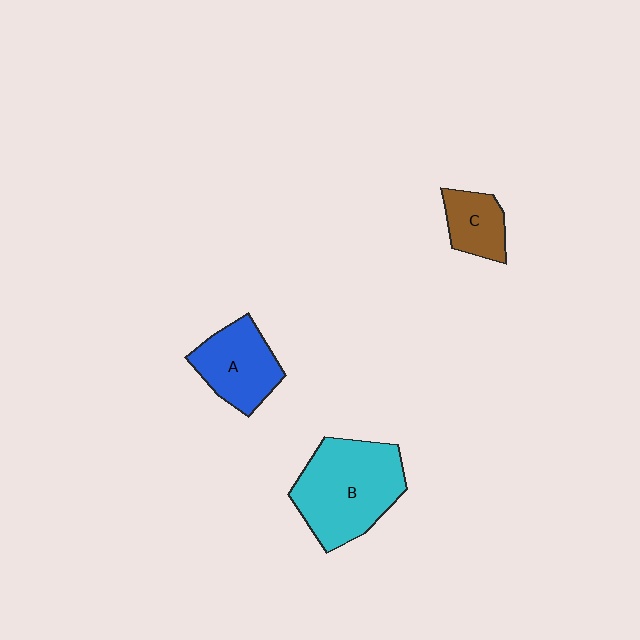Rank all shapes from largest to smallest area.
From largest to smallest: B (cyan), A (blue), C (brown).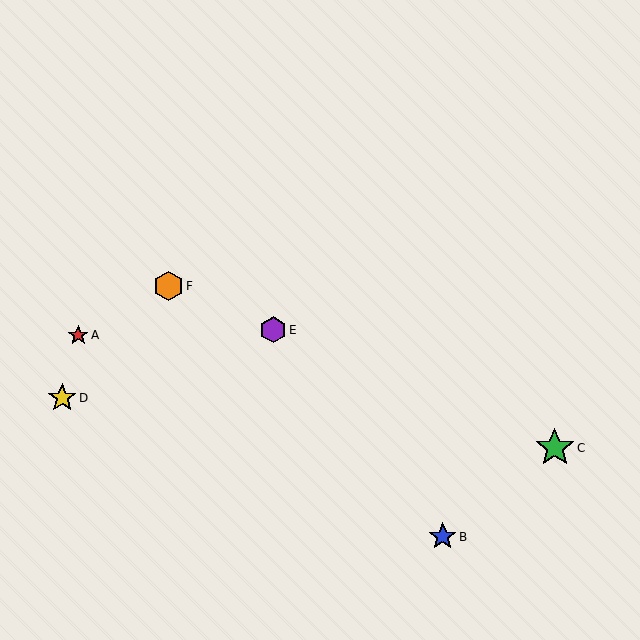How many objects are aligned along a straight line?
3 objects (C, E, F) are aligned along a straight line.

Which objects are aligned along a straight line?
Objects C, E, F are aligned along a straight line.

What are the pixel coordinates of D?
Object D is at (62, 398).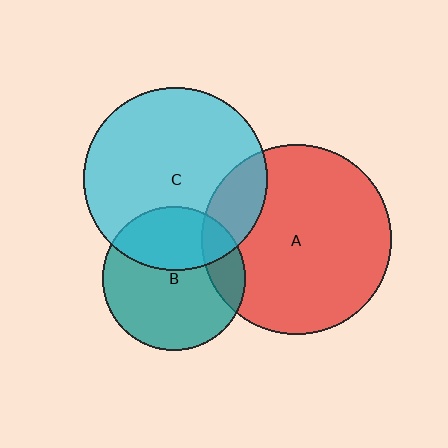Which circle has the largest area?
Circle A (red).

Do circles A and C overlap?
Yes.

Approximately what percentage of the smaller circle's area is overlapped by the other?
Approximately 15%.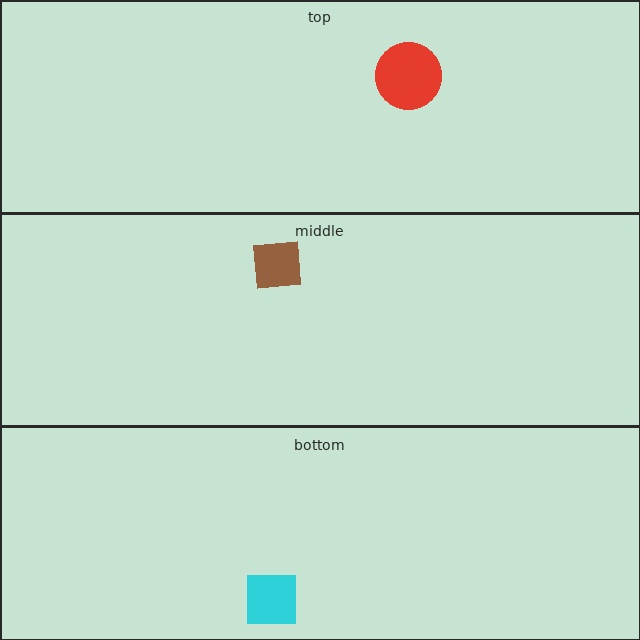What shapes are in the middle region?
The brown square.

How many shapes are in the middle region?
1.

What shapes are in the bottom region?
The cyan square.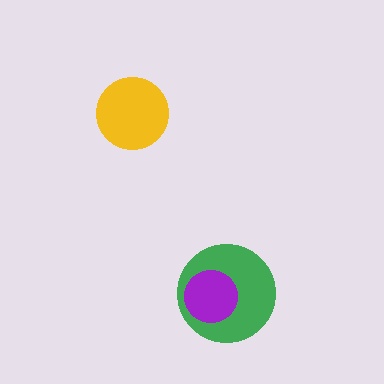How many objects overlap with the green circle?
1 object overlaps with the green circle.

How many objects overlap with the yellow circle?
0 objects overlap with the yellow circle.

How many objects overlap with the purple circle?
1 object overlaps with the purple circle.